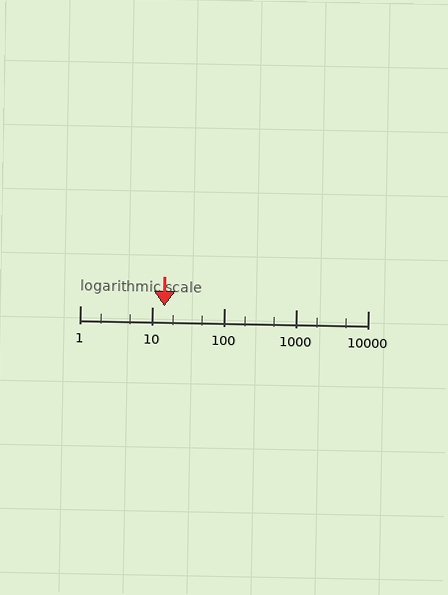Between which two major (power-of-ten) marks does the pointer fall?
The pointer is between 10 and 100.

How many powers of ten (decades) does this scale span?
The scale spans 4 decades, from 1 to 10000.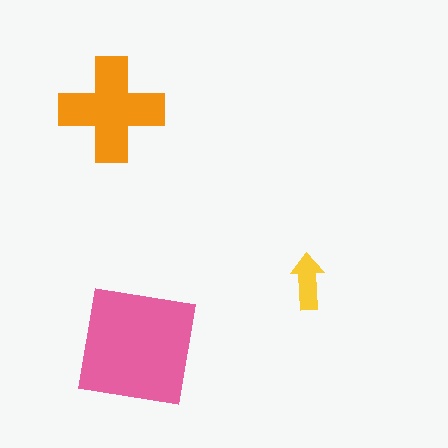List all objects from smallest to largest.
The yellow arrow, the orange cross, the pink square.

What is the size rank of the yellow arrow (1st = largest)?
3rd.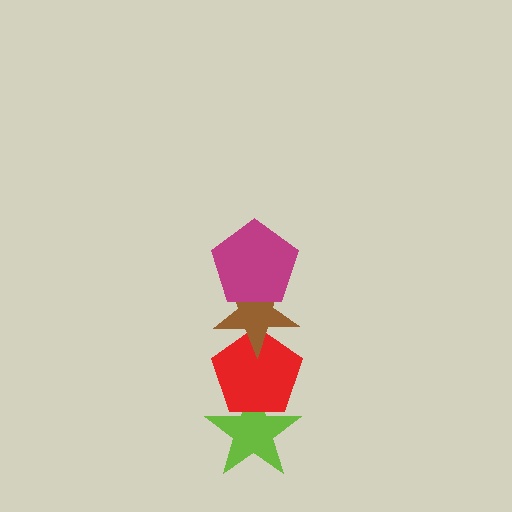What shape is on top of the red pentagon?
The brown star is on top of the red pentagon.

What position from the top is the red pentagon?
The red pentagon is 3rd from the top.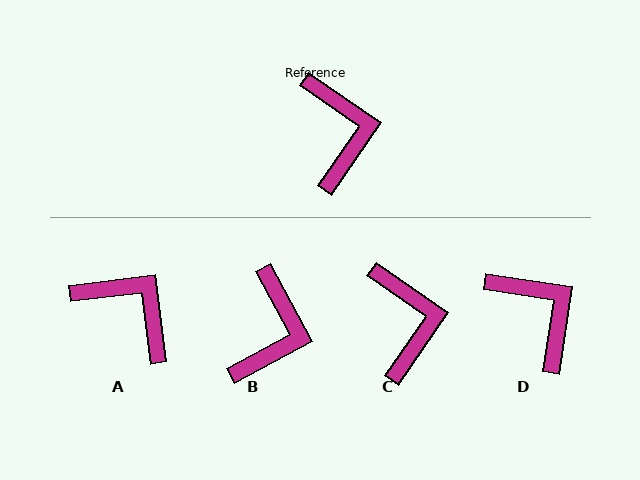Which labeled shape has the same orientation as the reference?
C.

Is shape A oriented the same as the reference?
No, it is off by about 42 degrees.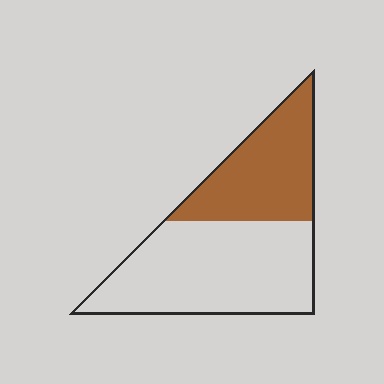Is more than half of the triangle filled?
No.